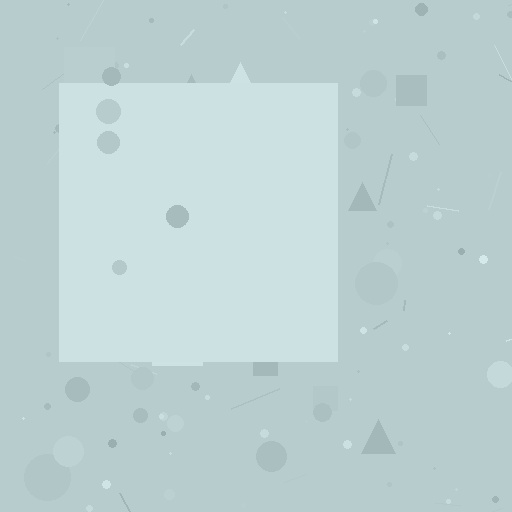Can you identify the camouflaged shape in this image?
The camouflaged shape is a square.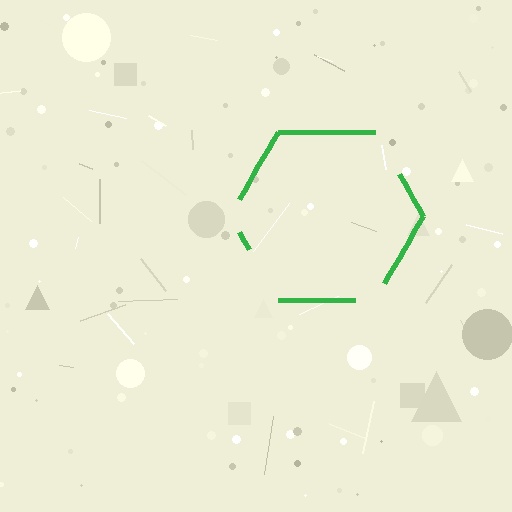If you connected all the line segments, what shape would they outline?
They would outline a hexagon.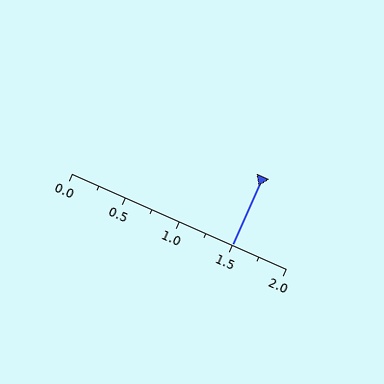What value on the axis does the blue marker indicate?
The marker indicates approximately 1.5.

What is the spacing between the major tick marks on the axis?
The major ticks are spaced 0.5 apart.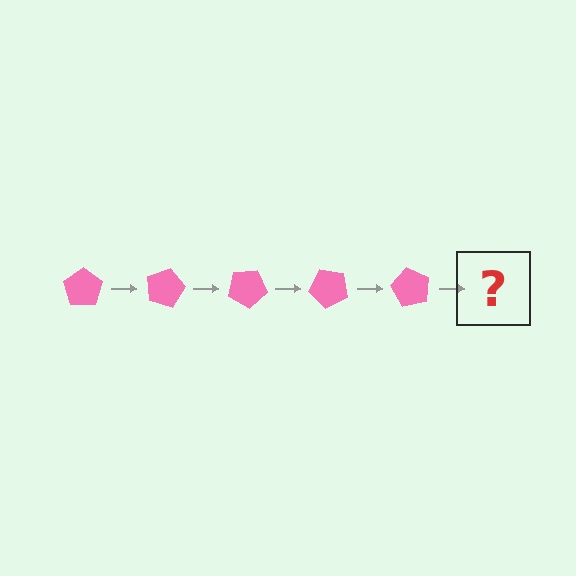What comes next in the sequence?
The next element should be a pink pentagon rotated 75 degrees.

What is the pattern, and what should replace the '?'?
The pattern is that the pentagon rotates 15 degrees each step. The '?' should be a pink pentagon rotated 75 degrees.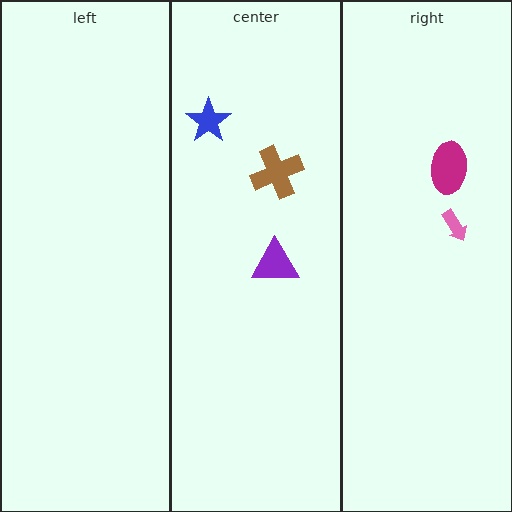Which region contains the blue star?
The center region.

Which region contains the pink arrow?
The right region.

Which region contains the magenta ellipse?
The right region.